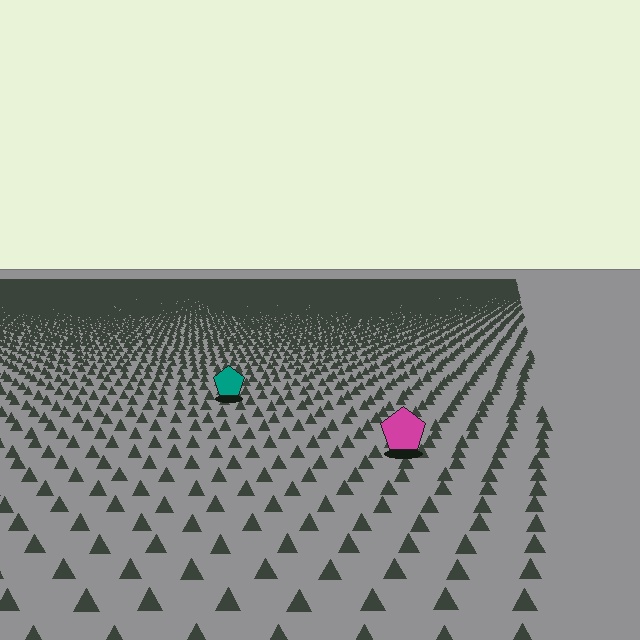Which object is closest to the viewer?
The magenta pentagon is closest. The texture marks near it are larger and more spread out.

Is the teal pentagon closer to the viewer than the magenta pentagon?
No. The magenta pentagon is closer — you can tell from the texture gradient: the ground texture is coarser near it.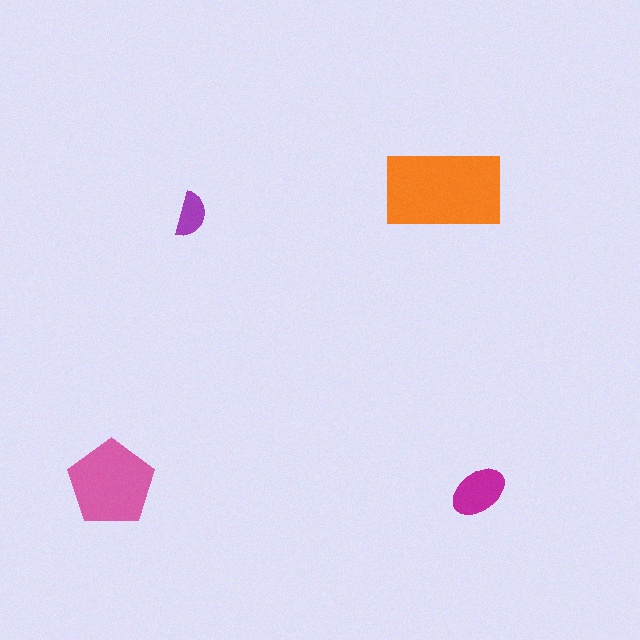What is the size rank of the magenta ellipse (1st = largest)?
3rd.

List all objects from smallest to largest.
The purple semicircle, the magenta ellipse, the pink pentagon, the orange rectangle.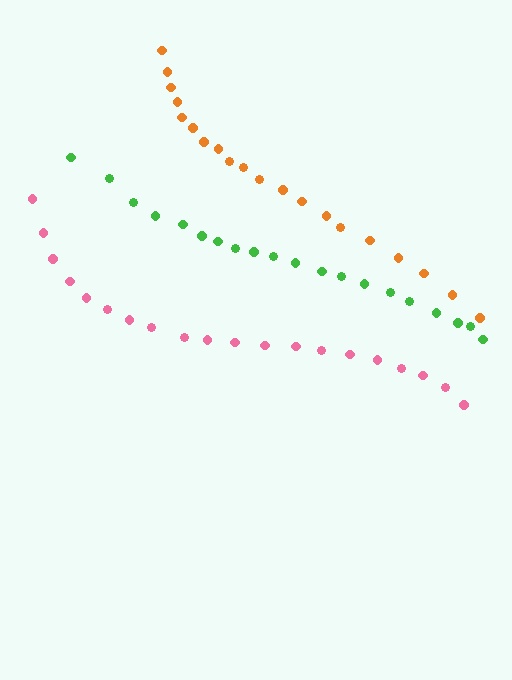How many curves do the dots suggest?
There are 3 distinct paths.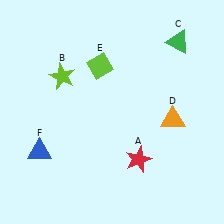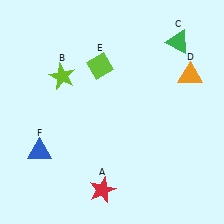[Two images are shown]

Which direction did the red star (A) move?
The red star (A) moved left.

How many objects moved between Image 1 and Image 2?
2 objects moved between the two images.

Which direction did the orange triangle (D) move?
The orange triangle (D) moved up.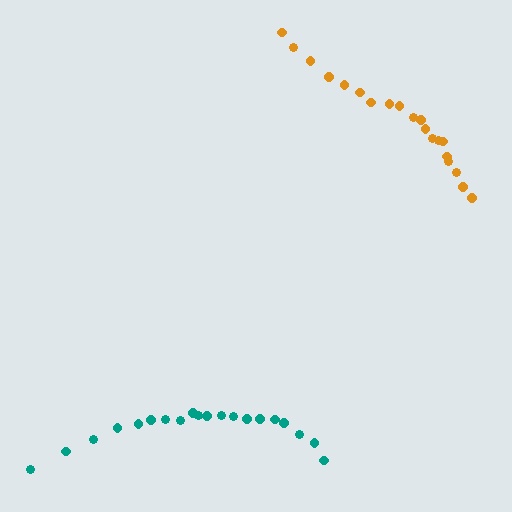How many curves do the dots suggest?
There are 2 distinct paths.